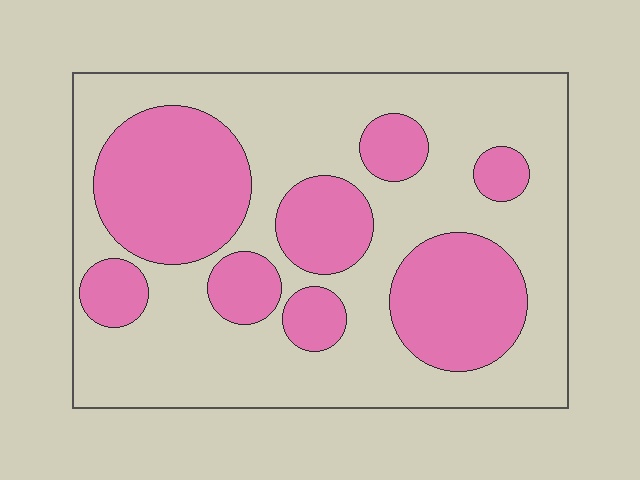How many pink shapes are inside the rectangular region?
8.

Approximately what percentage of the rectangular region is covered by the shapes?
Approximately 35%.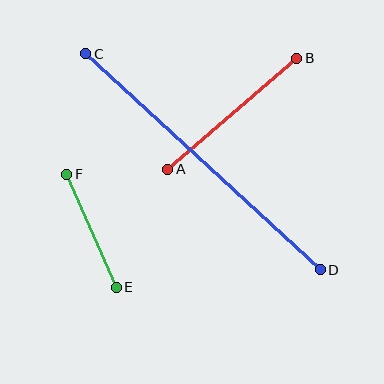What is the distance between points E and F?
The distance is approximately 123 pixels.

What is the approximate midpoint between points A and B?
The midpoint is at approximately (232, 114) pixels.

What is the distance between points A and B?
The distance is approximately 171 pixels.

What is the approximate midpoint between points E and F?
The midpoint is at approximately (91, 231) pixels.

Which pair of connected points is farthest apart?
Points C and D are farthest apart.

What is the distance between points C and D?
The distance is approximately 319 pixels.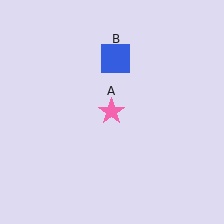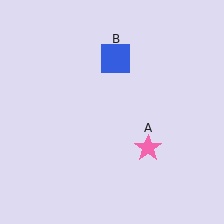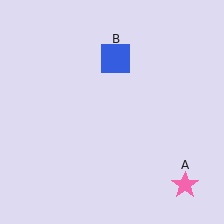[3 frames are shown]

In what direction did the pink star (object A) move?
The pink star (object A) moved down and to the right.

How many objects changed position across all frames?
1 object changed position: pink star (object A).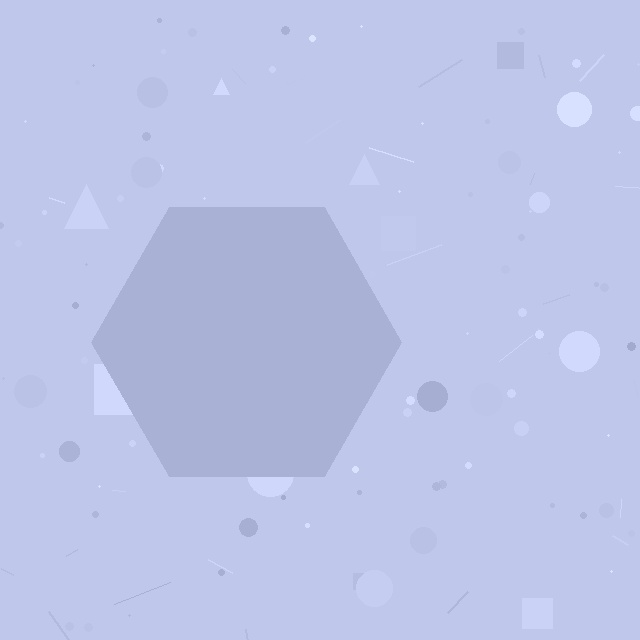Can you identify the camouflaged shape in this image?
The camouflaged shape is a hexagon.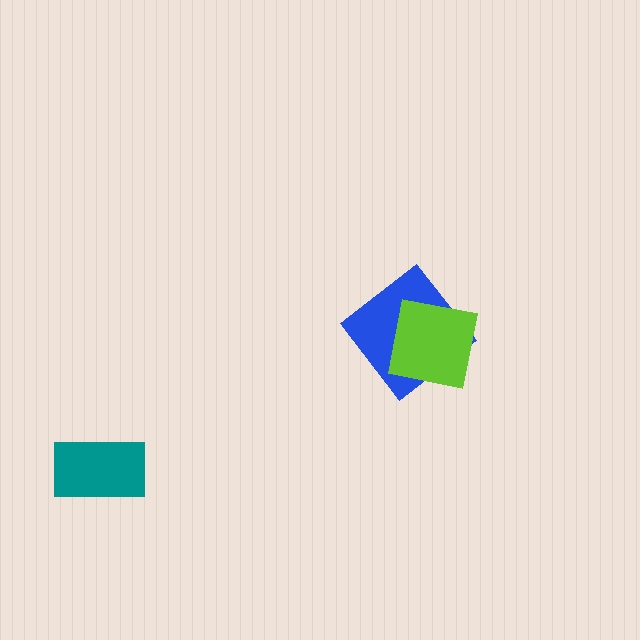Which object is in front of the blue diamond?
The lime square is in front of the blue diamond.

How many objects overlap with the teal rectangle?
0 objects overlap with the teal rectangle.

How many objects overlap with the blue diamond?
1 object overlaps with the blue diamond.